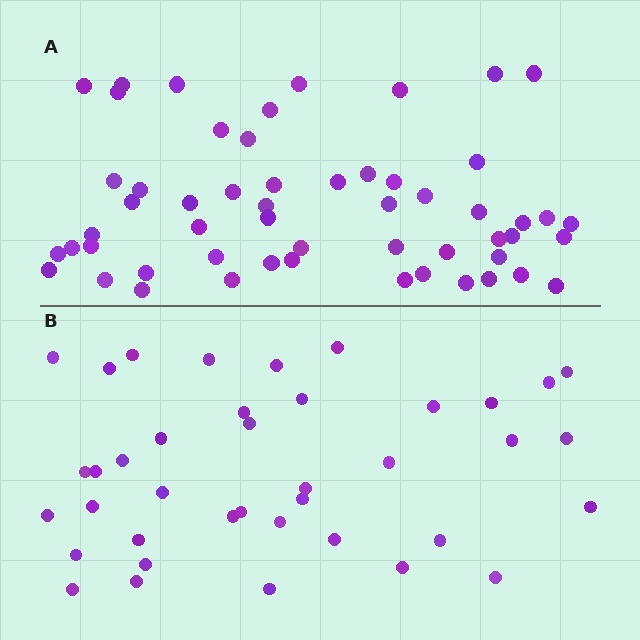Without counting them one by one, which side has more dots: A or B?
Region A (the top region) has more dots.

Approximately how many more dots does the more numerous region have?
Region A has approximately 15 more dots than region B.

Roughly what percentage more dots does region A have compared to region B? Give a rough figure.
About 40% more.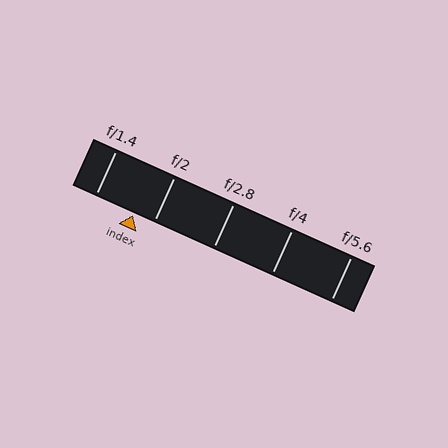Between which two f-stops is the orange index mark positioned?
The index mark is between f/1.4 and f/2.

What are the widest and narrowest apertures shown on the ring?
The widest aperture shown is f/1.4 and the narrowest is f/5.6.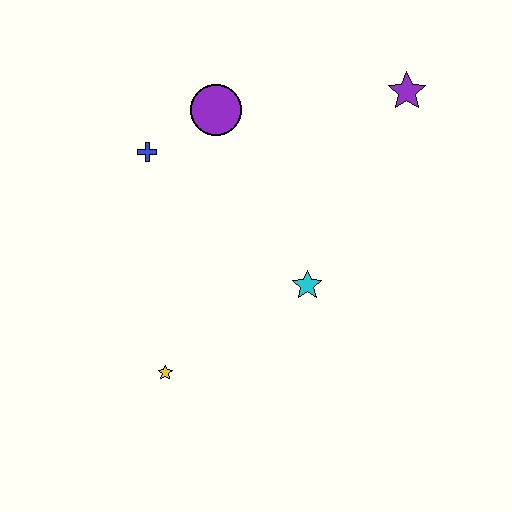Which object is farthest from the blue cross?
The purple star is farthest from the blue cross.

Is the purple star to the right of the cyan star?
Yes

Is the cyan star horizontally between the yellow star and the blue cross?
No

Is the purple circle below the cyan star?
No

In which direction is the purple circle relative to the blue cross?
The purple circle is to the right of the blue cross.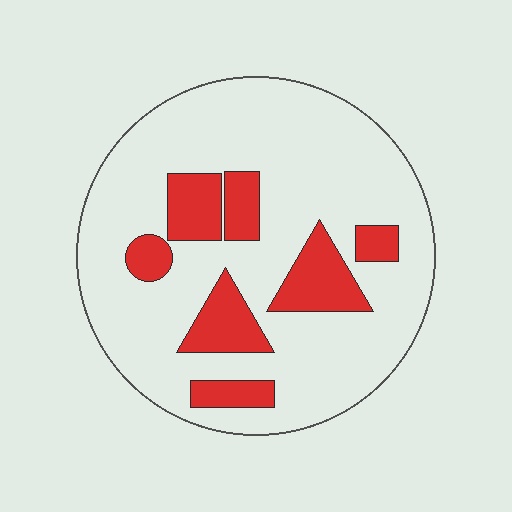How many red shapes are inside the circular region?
7.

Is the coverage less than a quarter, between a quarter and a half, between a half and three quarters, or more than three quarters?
Less than a quarter.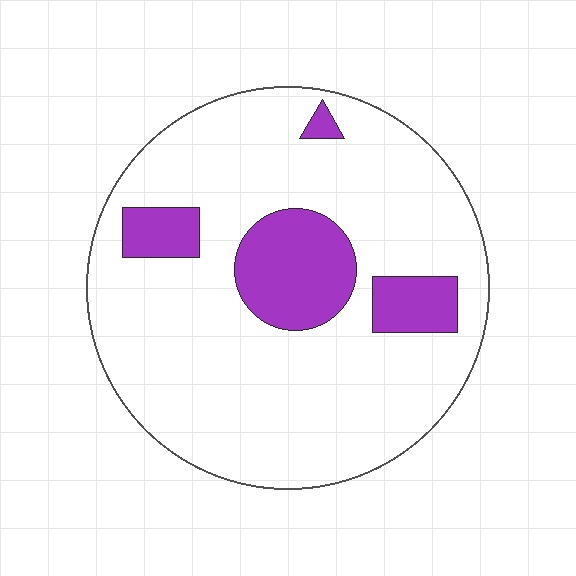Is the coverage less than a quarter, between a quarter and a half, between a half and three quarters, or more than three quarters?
Less than a quarter.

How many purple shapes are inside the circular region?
4.